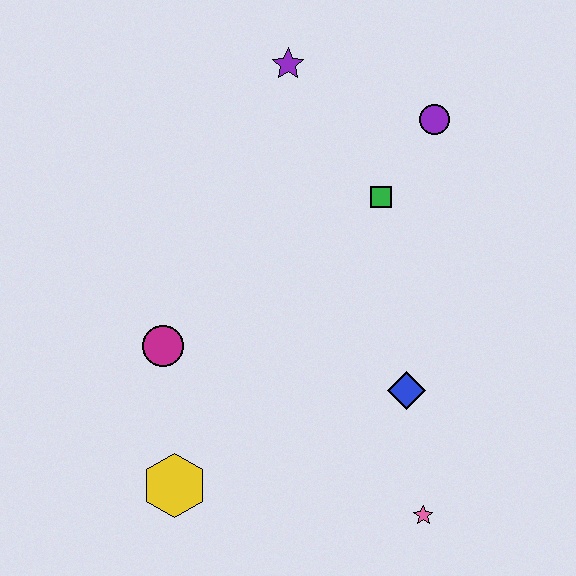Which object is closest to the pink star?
The blue diamond is closest to the pink star.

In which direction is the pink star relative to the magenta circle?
The pink star is to the right of the magenta circle.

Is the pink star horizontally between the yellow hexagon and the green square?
No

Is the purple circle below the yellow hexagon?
No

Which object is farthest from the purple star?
The pink star is farthest from the purple star.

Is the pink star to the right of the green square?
Yes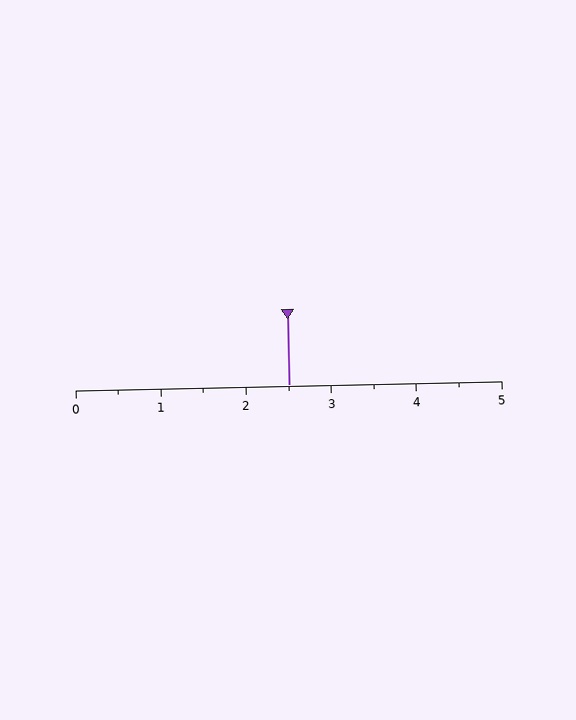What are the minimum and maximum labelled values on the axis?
The axis runs from 0 to 5.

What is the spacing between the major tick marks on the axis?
The major ticks are spaced 1 apart.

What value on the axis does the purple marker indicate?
The marker indicates approximately 2.5.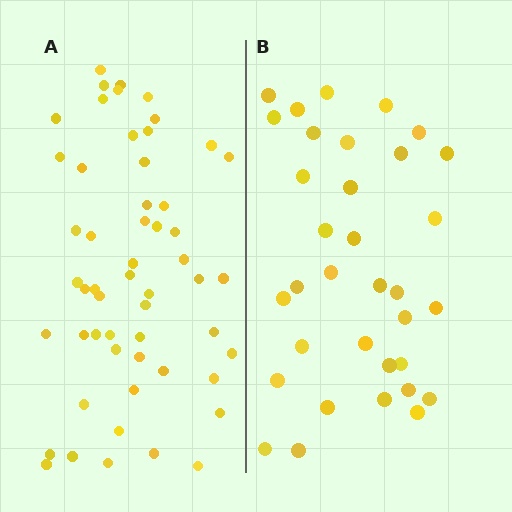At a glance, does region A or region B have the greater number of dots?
Region A (the left region) has more dots.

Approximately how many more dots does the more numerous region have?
Region A has approximately 20 more dots than region B.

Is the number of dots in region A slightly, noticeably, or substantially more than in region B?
Region A has substantially more. The ratio is roughly 1.6 to 1.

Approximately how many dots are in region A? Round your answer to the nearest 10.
About 50 dots. (The exact count is 54, which rounds to 50.)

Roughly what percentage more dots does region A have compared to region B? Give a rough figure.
About 60% more.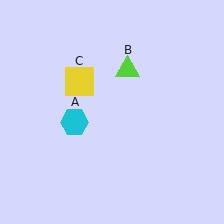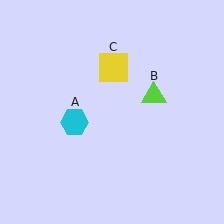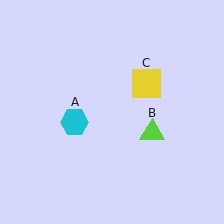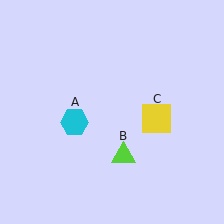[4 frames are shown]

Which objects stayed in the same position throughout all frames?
Cyan hexagon (object A) remained stationary.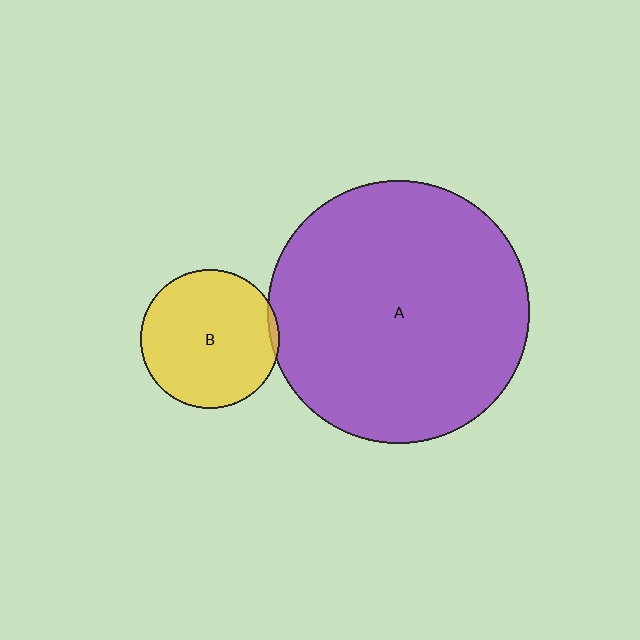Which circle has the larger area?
Circle A (purple).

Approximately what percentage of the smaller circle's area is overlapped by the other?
Approximately 5%.